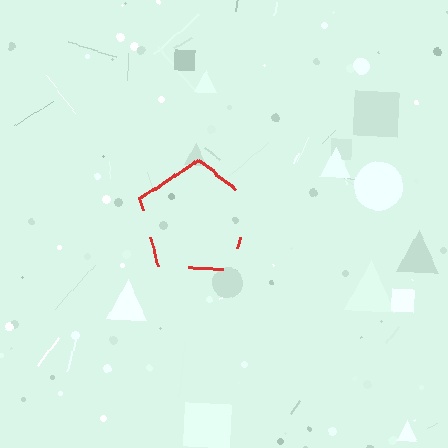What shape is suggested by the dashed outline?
The dashed outline suggests a pentagon.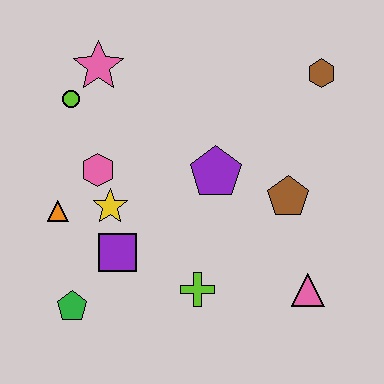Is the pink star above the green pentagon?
Yes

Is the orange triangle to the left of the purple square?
Yes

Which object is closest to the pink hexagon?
The yellow star is closest to the pink hexagon.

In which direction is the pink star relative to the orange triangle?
The pink star is above the orange triangle.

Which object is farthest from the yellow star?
The brown hexagon is farthest from the yellow star.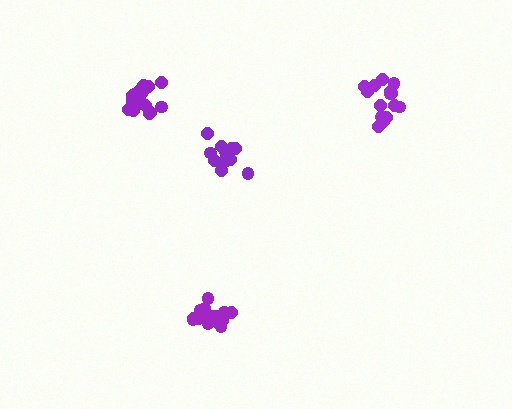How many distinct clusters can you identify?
There are 4 distinct clusters.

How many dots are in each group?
Group 1: 19 dots, Group 2: 19 dots, Group 3: 15 dots, Group 4: 14 dots (67 total).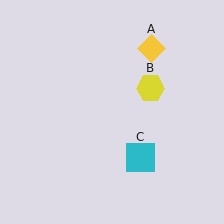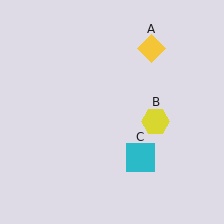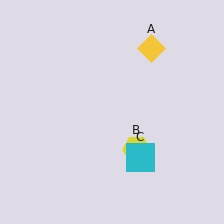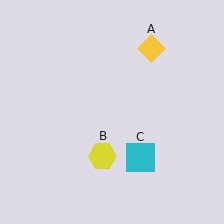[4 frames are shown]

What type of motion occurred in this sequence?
The yellow hexagon (object B) rotated clockwise around the center of the scene.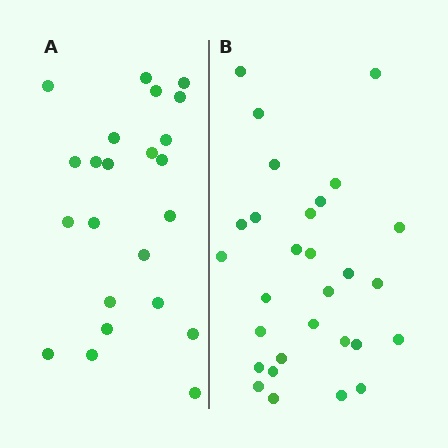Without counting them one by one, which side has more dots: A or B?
Region B (the right region) has more dots.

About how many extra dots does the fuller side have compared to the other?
Region B has about 6 more dots than region A.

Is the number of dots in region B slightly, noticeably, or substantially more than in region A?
Region B has noticeably more, but not dramatically so. The ratio is roughly 1.3 to 1.